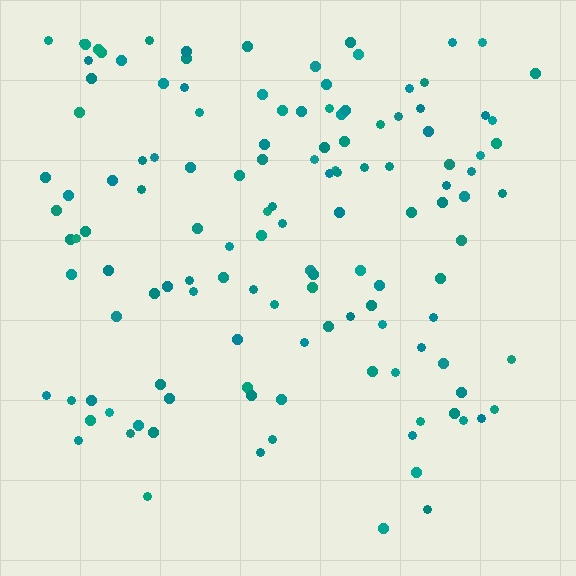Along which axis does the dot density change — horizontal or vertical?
Vertical.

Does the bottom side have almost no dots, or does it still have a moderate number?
Still a moderate number, just noticeably fewer than the top.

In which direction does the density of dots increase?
From bottom to top, with the top side densest.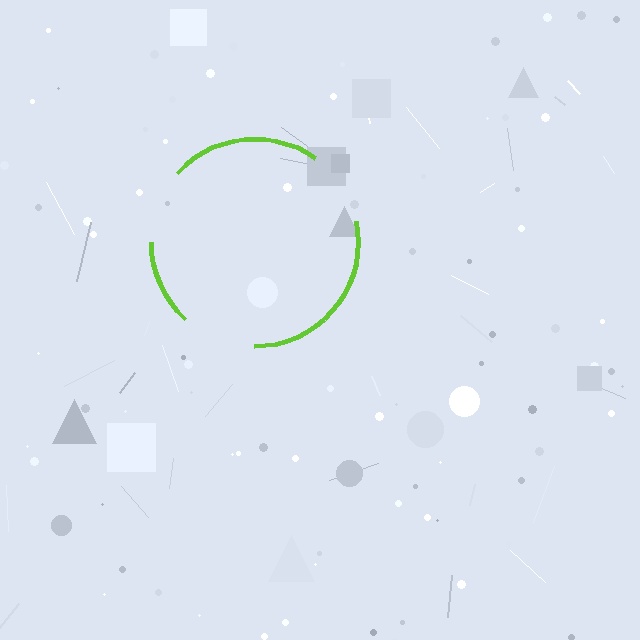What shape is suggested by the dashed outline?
The dashed outline suggests a circle.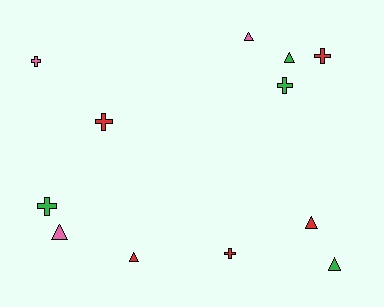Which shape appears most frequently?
Triangle, with 6 objects.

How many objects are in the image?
There are 12 objects.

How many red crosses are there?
There are 3 red crosses.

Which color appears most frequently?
Red, with 5 objects.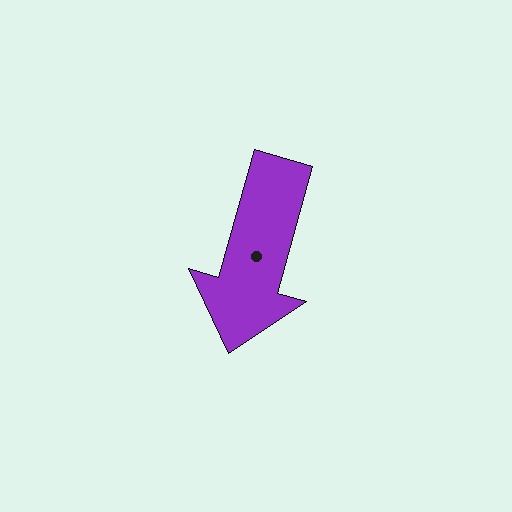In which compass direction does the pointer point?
South.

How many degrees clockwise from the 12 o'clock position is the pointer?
Approximately 196 degrees.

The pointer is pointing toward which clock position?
Roughly 7 o'clock.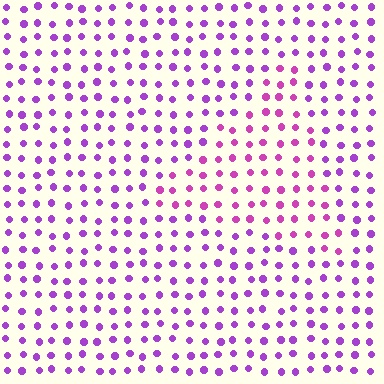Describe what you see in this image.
The image is filled with small purple elements in a uniform arrangement. A triangle-shaped region is visible where the elements are tinted to a slightly different hue, forming a subtle color boundary.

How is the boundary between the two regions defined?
The boundary is defined purely by a slight shift in hue (about 27 degrees). Spacing, size, and orientation are identical on both sides.